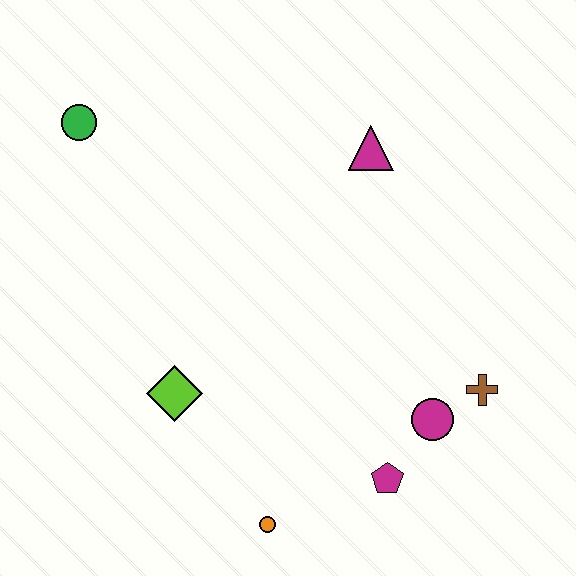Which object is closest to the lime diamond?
The orange circle is closest to the lime diamond.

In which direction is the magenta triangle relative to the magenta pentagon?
The magenta triangle is above the magenta pentagon.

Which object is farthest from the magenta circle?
The green circle is farthest from the magenta circle.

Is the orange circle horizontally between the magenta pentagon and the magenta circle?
No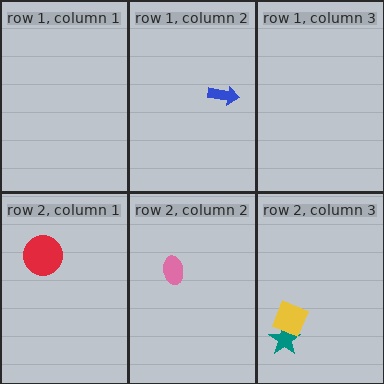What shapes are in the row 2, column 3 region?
The teal star, the yellow diamond.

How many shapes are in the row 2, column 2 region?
1.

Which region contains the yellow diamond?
The row 2, column 3 region.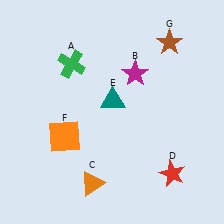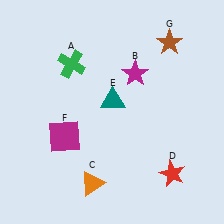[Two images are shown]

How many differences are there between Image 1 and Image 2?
There is 1 difference between the two images.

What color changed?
The square (F) changed from orange in Image 1 to magenta in Image 2.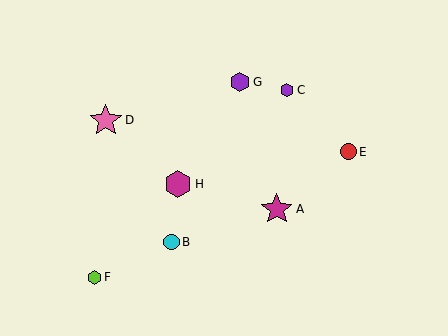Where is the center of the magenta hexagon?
The center of the magenta hexagon is at (178, 184).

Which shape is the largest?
The pink star (labeled D) is the largest.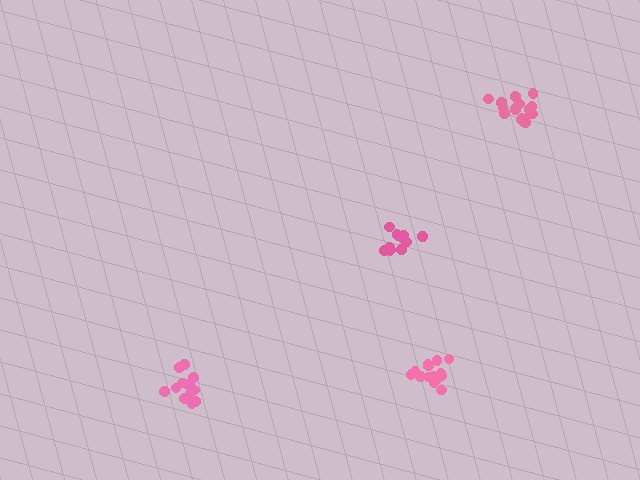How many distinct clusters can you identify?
There are 4 distinct clusters.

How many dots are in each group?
Group 1: 14 dots, Group 2: 14 dots, Group 3: 14 dots, Group 4: 17 dots (59 total).